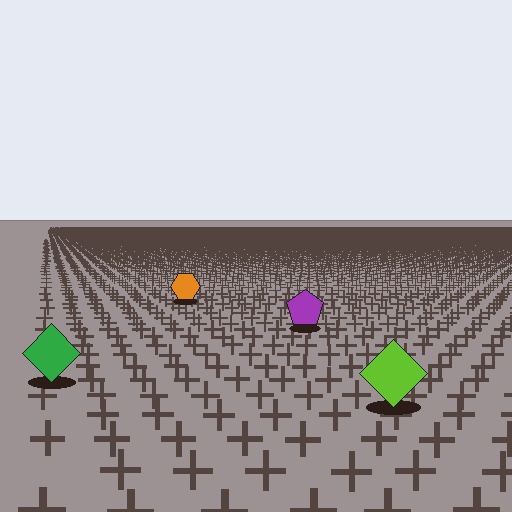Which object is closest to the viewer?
The lime diamond is closest. The texture marks near it are larger and more spread out.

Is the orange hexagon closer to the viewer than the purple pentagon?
No. The purple pentagon is closer — you can tell from the texture gradient: the ground texture is coarser near it.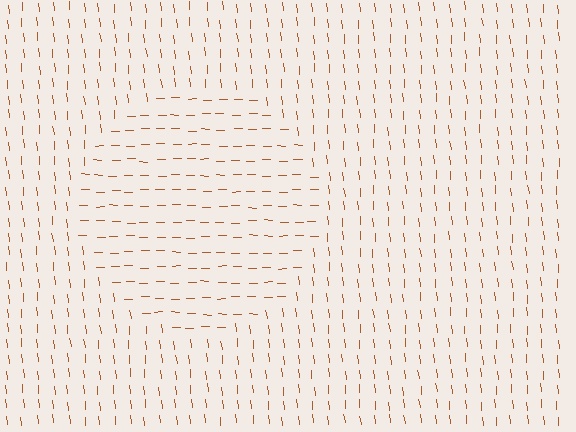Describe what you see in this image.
The image is filled with small brown line segments. A circle region in the image has lines oriented differently from the surrounding lines, creating a visible texture boundary.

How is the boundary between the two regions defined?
The boundary is defined purely by a change in line orientation (approximately 84 degrees difference). All lines are the same color and thickness.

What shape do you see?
I see a circle.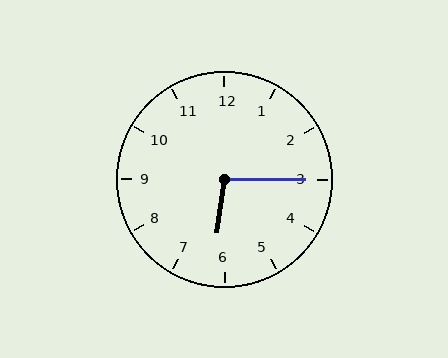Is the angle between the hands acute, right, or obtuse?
It is obtuse.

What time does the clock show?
6:15.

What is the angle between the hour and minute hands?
Approximately 98 degrees.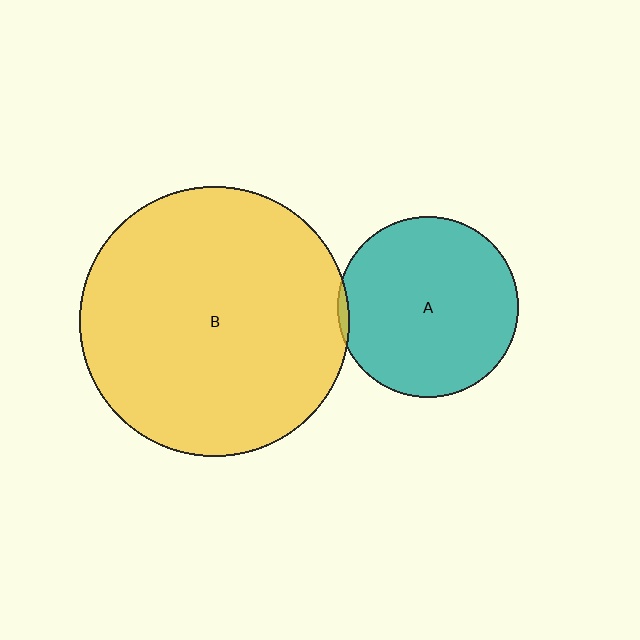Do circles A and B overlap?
Yes.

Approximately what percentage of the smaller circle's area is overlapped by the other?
Approximately 5%.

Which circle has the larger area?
Circle B (yellow).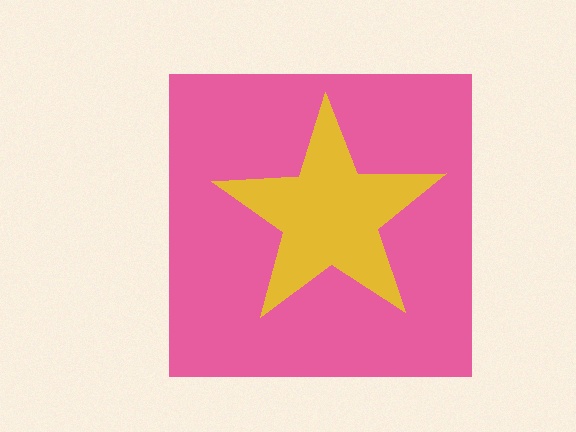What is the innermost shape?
The yellow star.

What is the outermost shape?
The pink square.